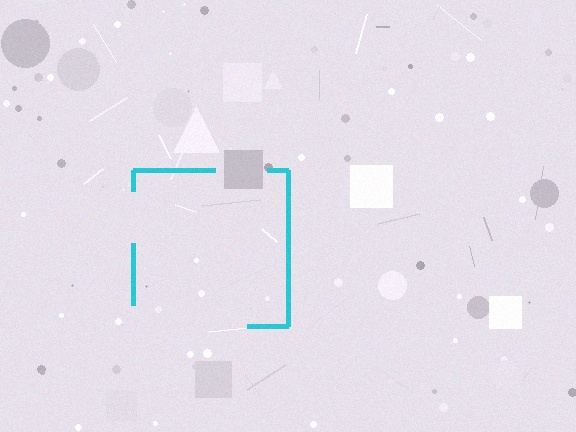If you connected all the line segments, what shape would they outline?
They would outline a square.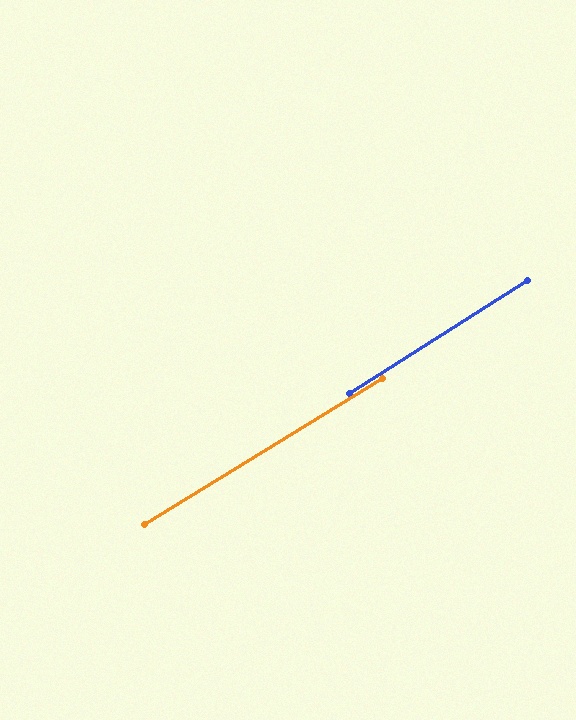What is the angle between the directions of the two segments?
Approximately 1 degree.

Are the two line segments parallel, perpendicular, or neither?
Parallel — their directions differ by only 0.7°.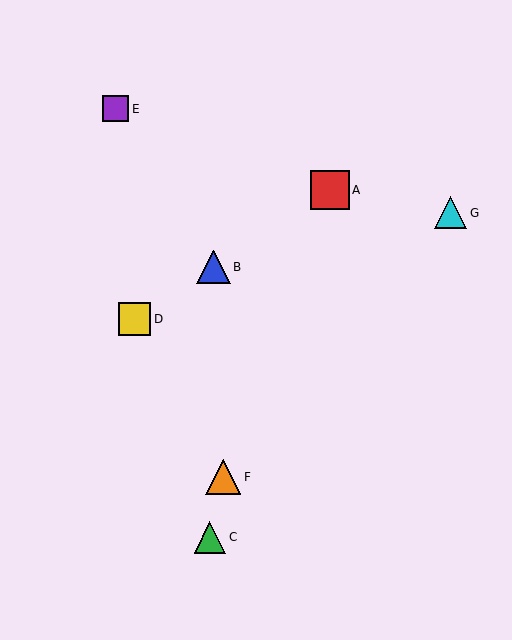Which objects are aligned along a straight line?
Objects A, B, D are aligned along a straight line.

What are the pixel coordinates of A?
Object A is at (330, 190).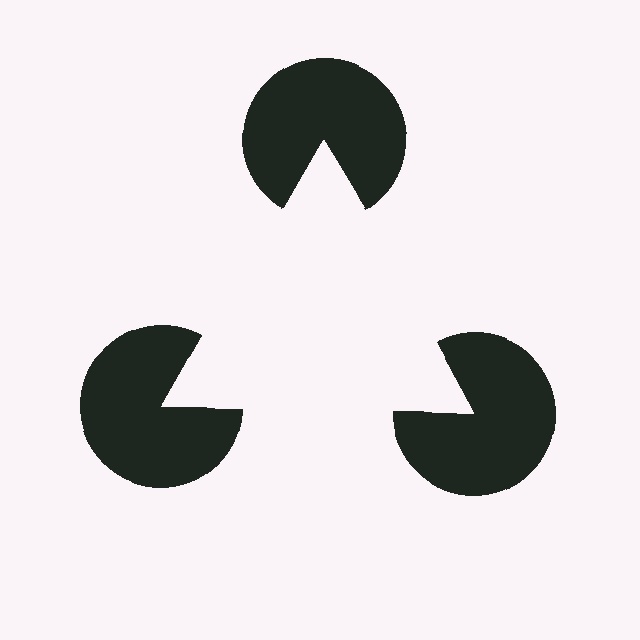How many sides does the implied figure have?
3 sides.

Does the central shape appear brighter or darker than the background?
It typically appears slightly brighter than the background, even though no actual brightness change is drawn.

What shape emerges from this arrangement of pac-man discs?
An illusory triangle — its edges are inferred from the aligned wedge cuts in the pac-man discs, not physically drawn.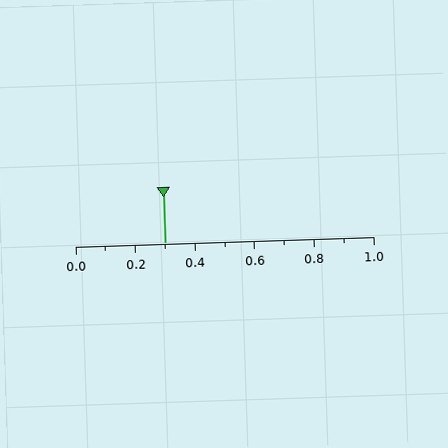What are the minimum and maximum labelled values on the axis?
The axis runs from 0.0 to 1.0.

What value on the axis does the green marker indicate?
The marker indicates approximately 0.3.